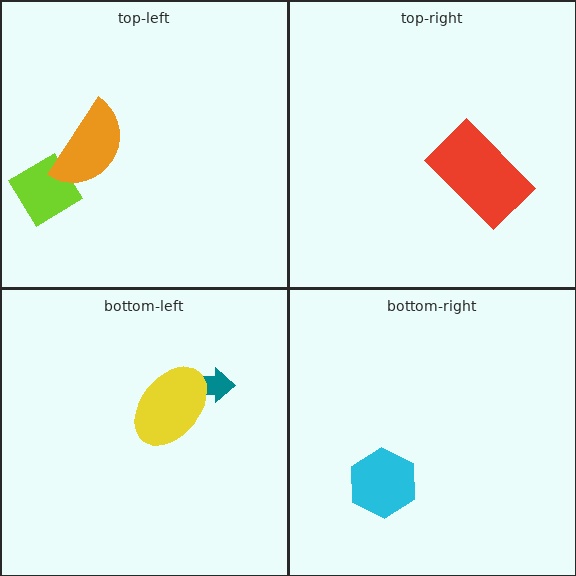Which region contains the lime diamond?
The top-left region.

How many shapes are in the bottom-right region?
1.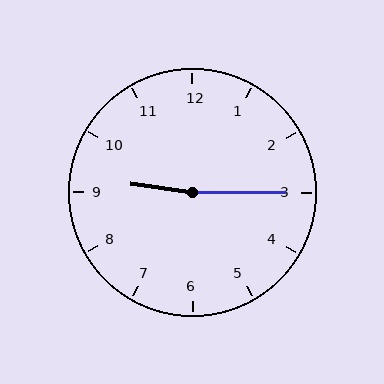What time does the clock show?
9:15.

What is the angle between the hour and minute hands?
Approximately 172 degrees.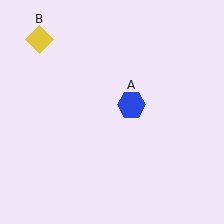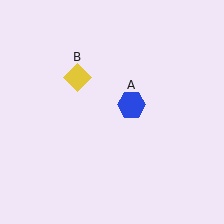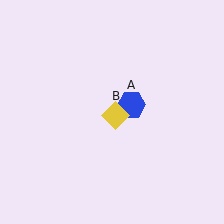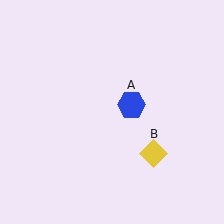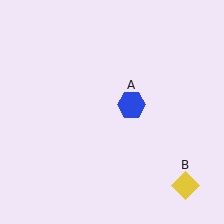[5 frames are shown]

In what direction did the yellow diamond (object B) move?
The yellow diamond (object B) moved down and to the right.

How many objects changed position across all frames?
1 object changed position: yellow diamond (object B).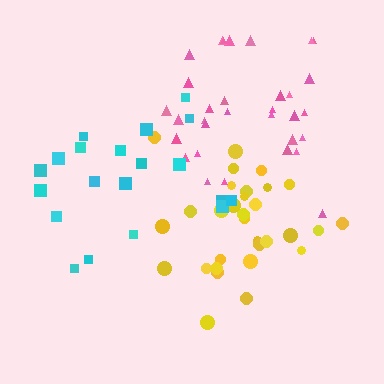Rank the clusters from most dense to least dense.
yellow, pink, cyan.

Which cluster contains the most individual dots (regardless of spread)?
Pink (32).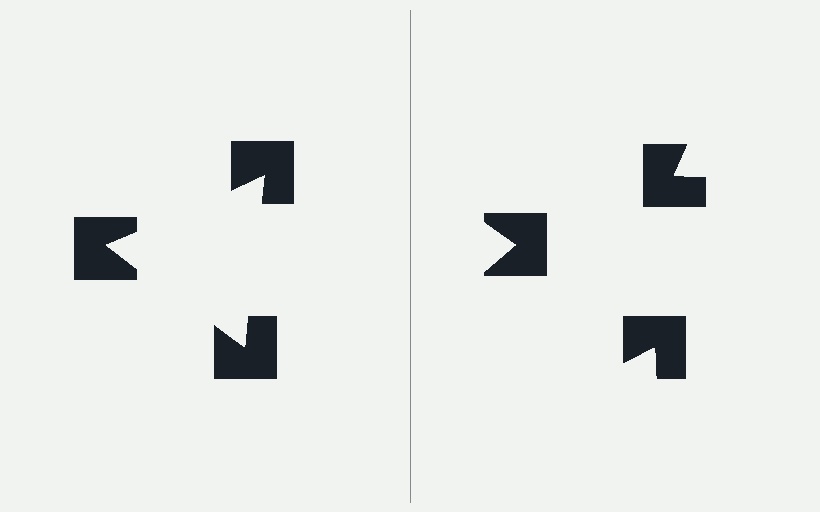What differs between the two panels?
The notched squares are positioned identically on both sides; only the wedge orientations differ. On the left they align to a triangle; on the right they are misaligned.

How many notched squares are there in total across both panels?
6 — 3 on each side.